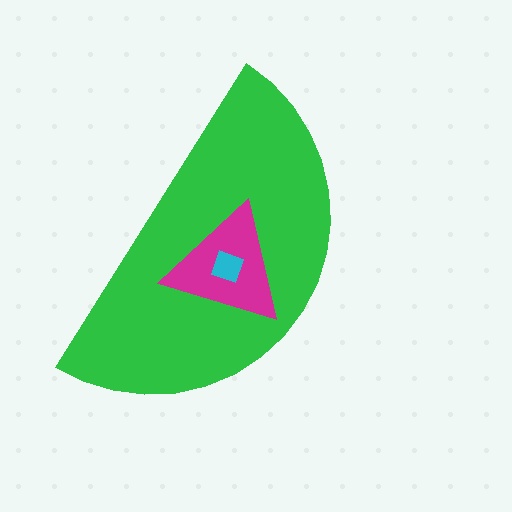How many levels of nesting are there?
3.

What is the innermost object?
The cyan diamond.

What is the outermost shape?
The green semicircle.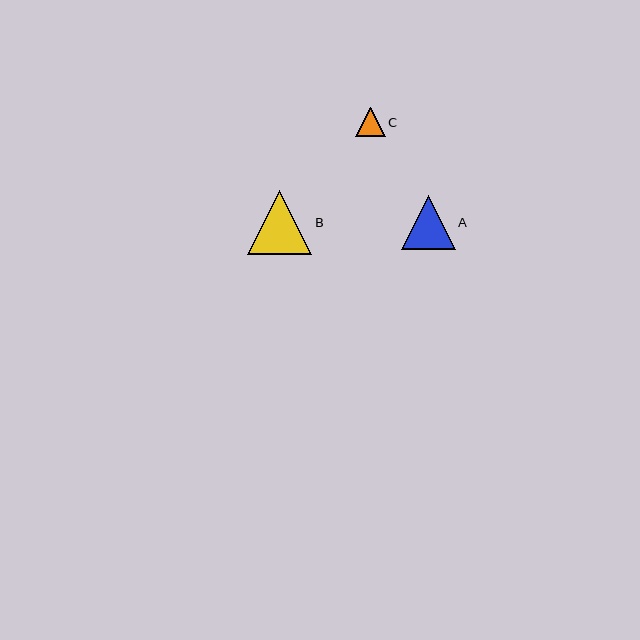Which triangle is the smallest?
Triangle C is the smallest with a size of approximately 29 pixels.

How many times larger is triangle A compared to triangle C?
Triangle A is approximately 1.8 times the size of triangle C.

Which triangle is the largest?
Triangle B is the largest with a size of approximately 64 pixels.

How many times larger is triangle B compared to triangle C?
Triangle B is approximately 2.2 times the size of triangle C.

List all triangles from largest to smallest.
From largest to smallest: B, A, C.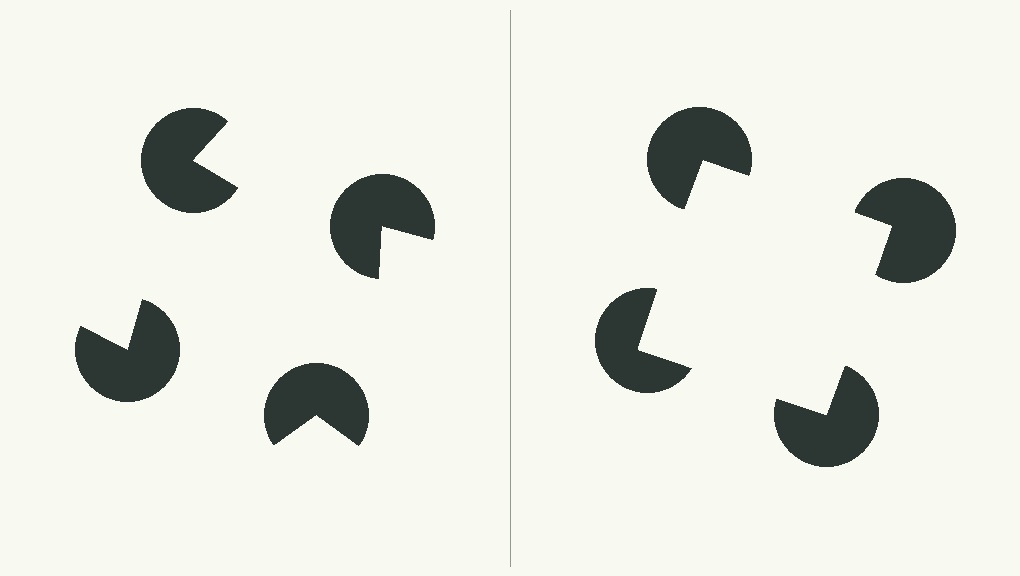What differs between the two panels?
The pac-man discs are positioned identically on both sides; only the wedge orientations differ. On the right they align to a square; on the left they are misaligned.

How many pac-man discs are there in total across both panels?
8 — 4 on each side.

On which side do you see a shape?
An illusory square appears on the right side. On the left side the wedge cuts are rotated, so no coherent shape forms.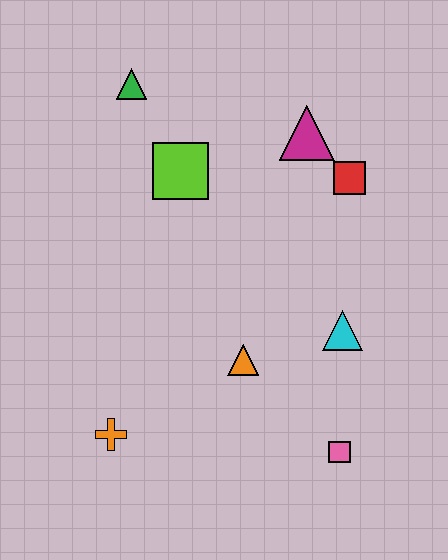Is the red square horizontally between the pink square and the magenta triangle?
No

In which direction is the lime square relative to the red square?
The lime square is to the left of the red square.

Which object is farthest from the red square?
The orange cross is farthest from the red square.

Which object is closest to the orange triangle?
The cyan triangle is closest to the orange triangle.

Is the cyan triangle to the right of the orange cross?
Yes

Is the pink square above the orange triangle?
No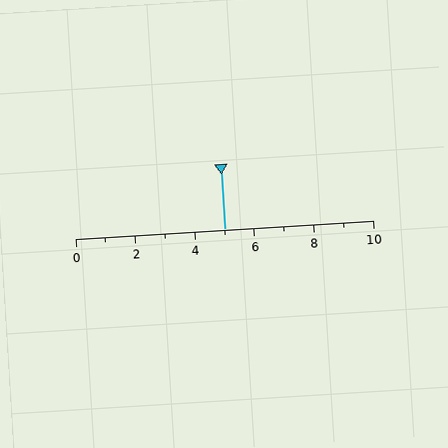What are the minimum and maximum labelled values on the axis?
The axis runs from 0 to 10.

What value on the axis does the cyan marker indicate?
The marker indicates approximately 5.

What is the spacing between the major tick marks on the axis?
The major ticks are spaced 2 apart.